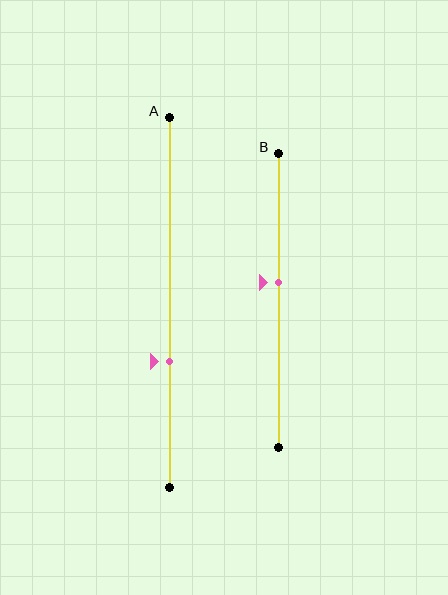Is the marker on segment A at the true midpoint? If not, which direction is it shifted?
No, the marker on segment A is shifted downward by about 16% of the segment length.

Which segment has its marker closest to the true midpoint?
Segment B has its marker closest to the true midpoint.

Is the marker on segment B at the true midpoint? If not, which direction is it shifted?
No, the marker on segment B is shifted upward by about 6% of the segment length.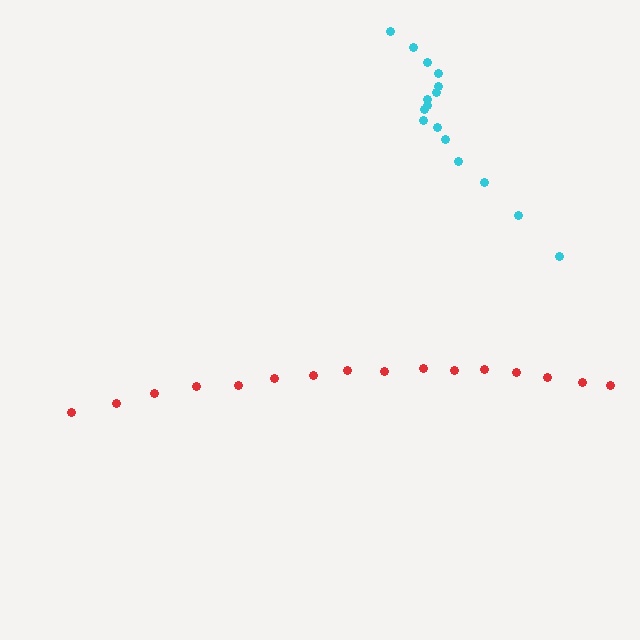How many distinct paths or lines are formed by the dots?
There are 2 distinct paths.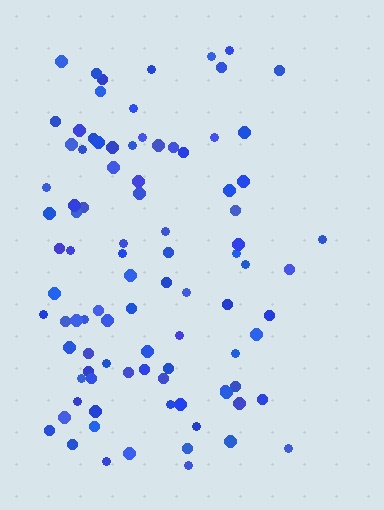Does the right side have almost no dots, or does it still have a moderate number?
Still a moderate number, just noticeably fewer than the left.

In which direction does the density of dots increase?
From right to left, with the left side densest.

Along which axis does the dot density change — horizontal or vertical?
Horizontal.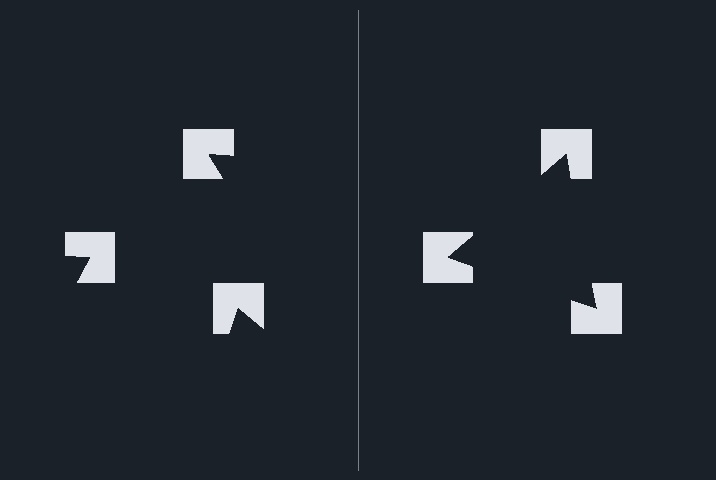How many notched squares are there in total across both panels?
6 — 3 on each side.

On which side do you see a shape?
An illusory triangle appears on the right side. On the left side the wedge cuts are rotated, so no coherent shape forms.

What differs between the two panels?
The notched squares are positioned identically on both sides; only the wedge orientations differ. On the right they align to a triangle; on the left they are misaligned.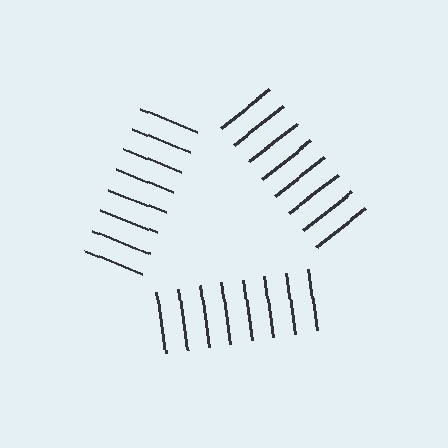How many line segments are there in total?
24 — 8 along each of the 3 edges.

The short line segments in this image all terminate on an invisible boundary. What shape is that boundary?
An illusory triangle — the line segments terminate on its edges but no continuous stroke is drawn.